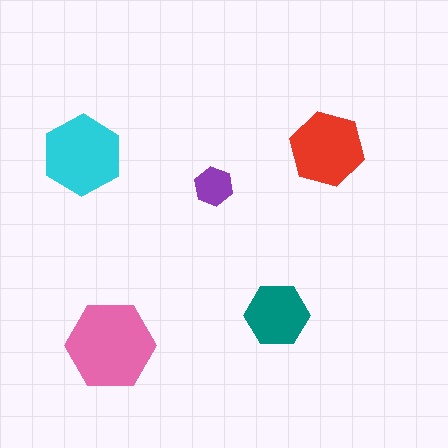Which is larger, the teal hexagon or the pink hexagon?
The pink one.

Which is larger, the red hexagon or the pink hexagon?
The pink one.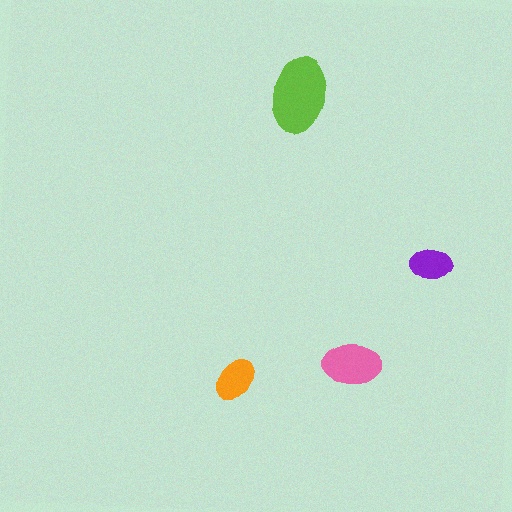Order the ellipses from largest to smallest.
the lime one, the pink one, the orange one, the purple one.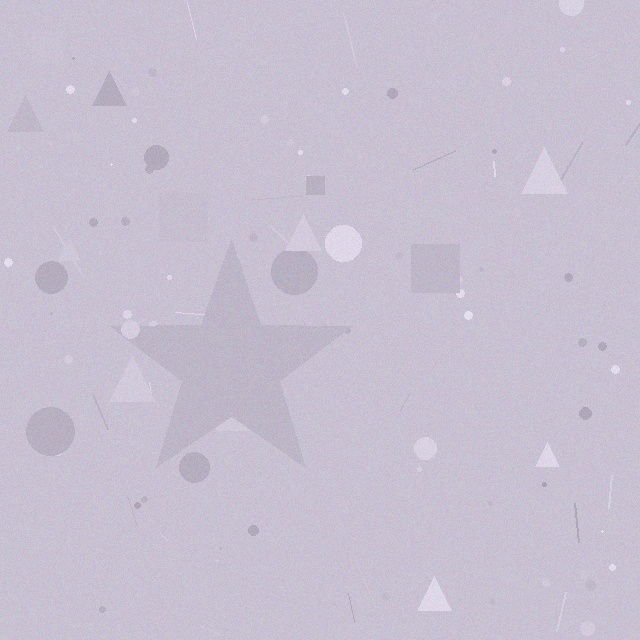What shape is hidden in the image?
A star is hidden in the image.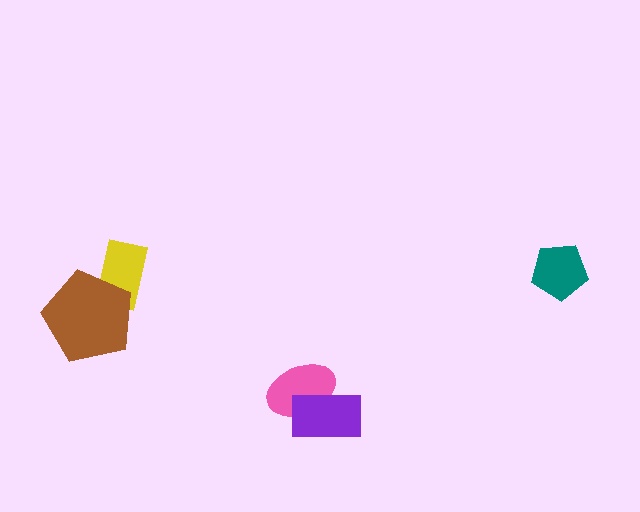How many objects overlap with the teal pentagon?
0 objects overlap with the teal pentagon.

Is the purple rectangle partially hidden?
No, no other shape covers it.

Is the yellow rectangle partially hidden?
Yes, it is partially covered by another shape.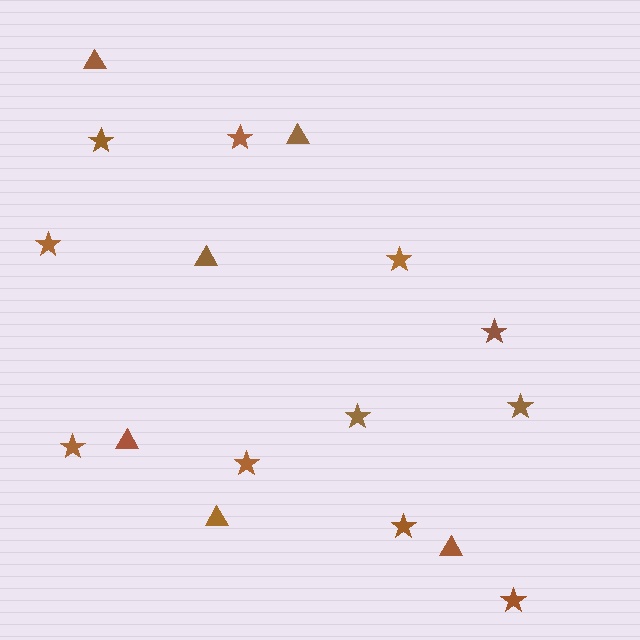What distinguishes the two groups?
There are 2 groups: one group of stars (11) and one group of triangles (6).